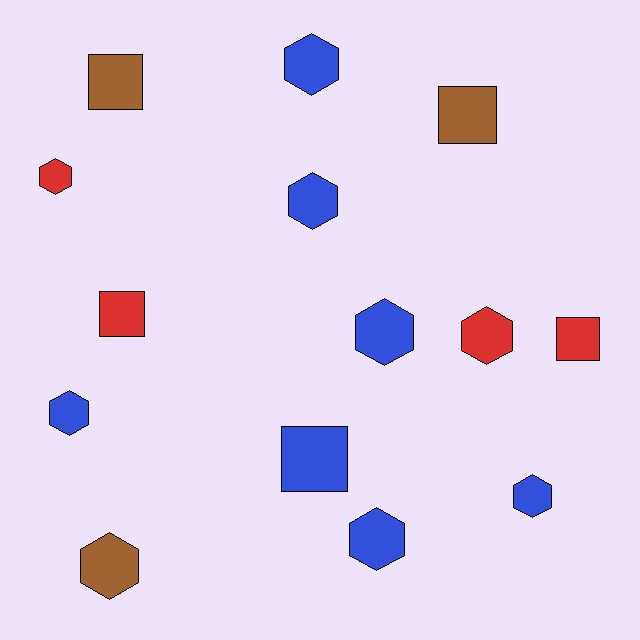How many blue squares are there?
There is 1 blue square.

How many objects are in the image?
There are 14 objects.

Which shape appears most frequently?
Hexagon, with 9 objects.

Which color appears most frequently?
Blue, with 7 objects.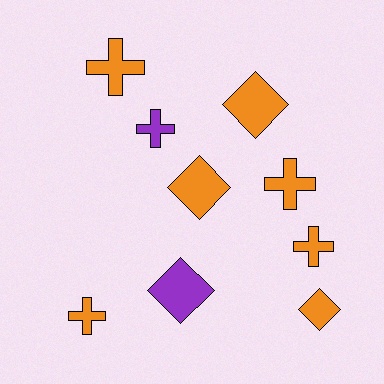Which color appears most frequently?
Orange, with 7 objects.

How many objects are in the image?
There are 9 objects.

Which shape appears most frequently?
Cross, with 5 objects.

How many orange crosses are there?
There are 4 orange crosses.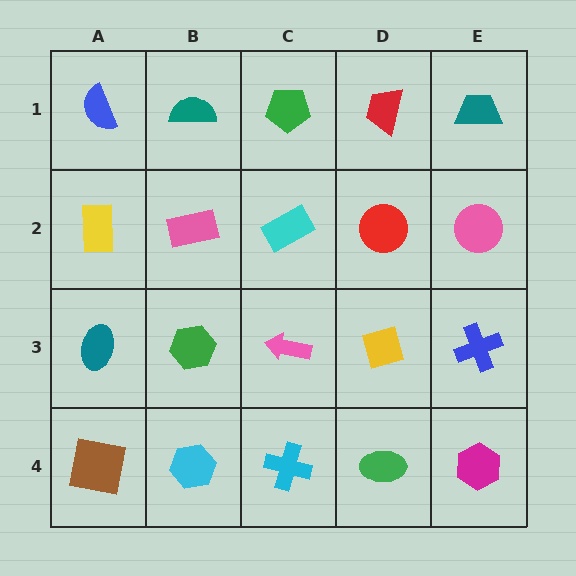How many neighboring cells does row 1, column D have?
3.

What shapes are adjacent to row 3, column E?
A pink circle (row 2, column E), a magenta hexagon (row 4, column E), a yellow diamond (row 3, column D).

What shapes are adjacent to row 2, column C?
A green pentagon (row 1, column C), a pink arrow (row 3, column C), a pink rectangle (row 2, column B), a red circle (row 2, column D).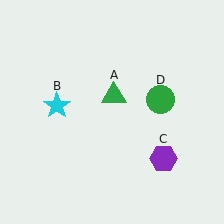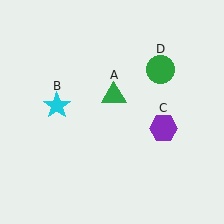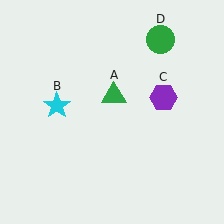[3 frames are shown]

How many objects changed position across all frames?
2 objects changed position: purple hexagon (object C), green circle (object D).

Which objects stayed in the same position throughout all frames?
Green triangle (object A) and cyan star (object B) remained stationary.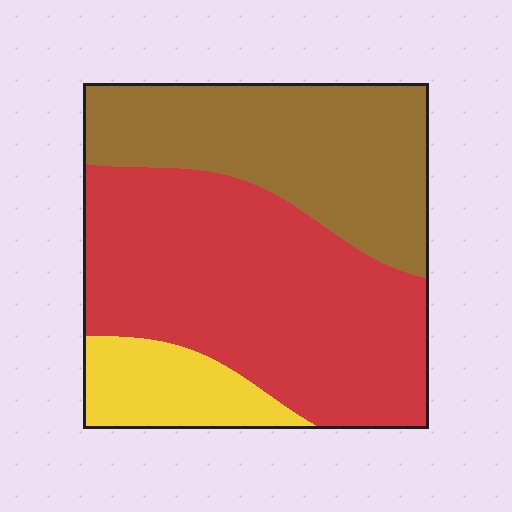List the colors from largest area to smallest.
From largest to smallest: red, brown, yellow.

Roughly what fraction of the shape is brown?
Brown takes up between a third and a half of the shape.